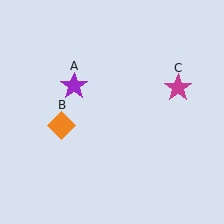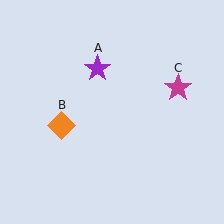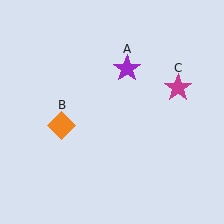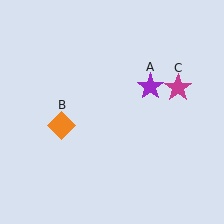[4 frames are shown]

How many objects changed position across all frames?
1 object changed position: purple star (object A).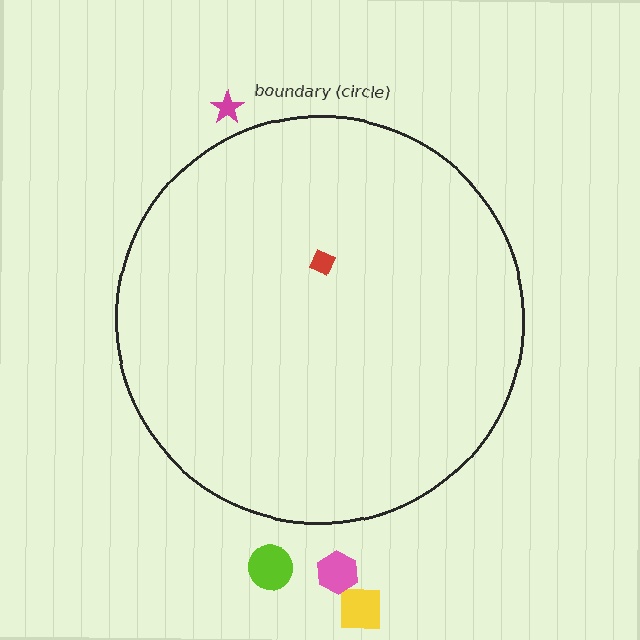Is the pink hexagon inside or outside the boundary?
Outside.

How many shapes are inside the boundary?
1 inside, 4 outside.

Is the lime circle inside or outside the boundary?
Outside.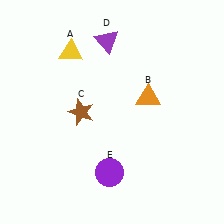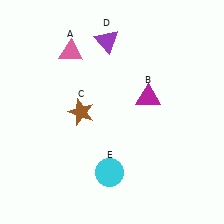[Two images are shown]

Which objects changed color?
A changed from yellow to pink. B changed from orange to magenta. E changed from purple to cyan.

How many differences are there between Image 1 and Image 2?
There are 3 differences between the two images.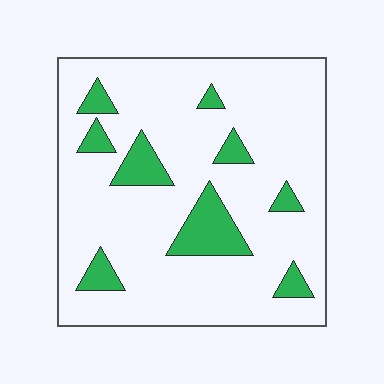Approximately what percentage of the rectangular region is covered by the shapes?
Approximately 15%.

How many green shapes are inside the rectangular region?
9.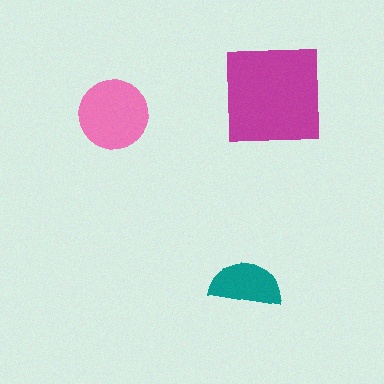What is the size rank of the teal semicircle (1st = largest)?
3rd.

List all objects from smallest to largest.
The teal semicircle, the pink circle, the magenta square.